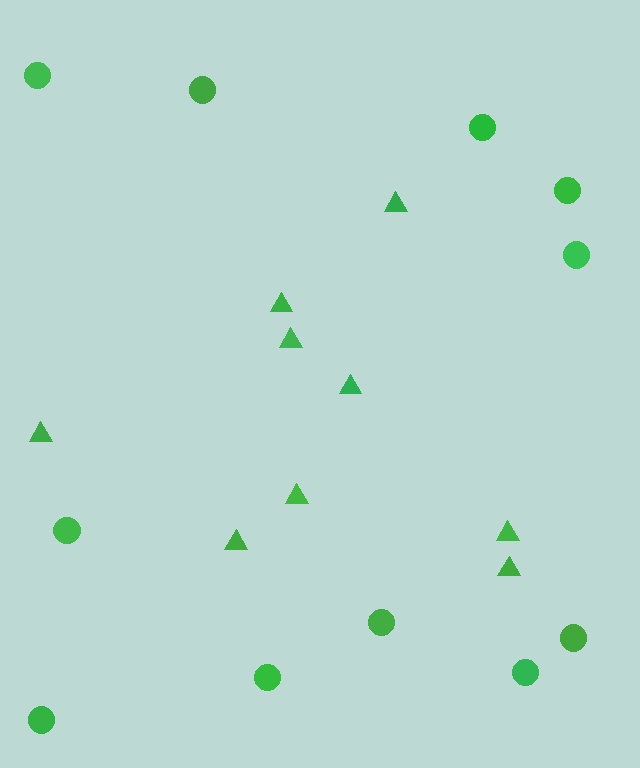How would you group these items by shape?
There are 2 groups: one group of circles (11) and one group of triangles (9).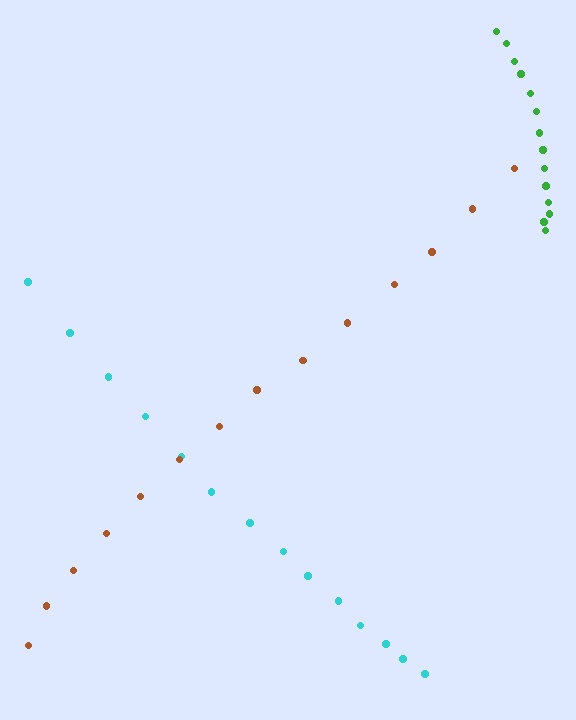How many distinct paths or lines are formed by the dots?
There are 3 distinct paths.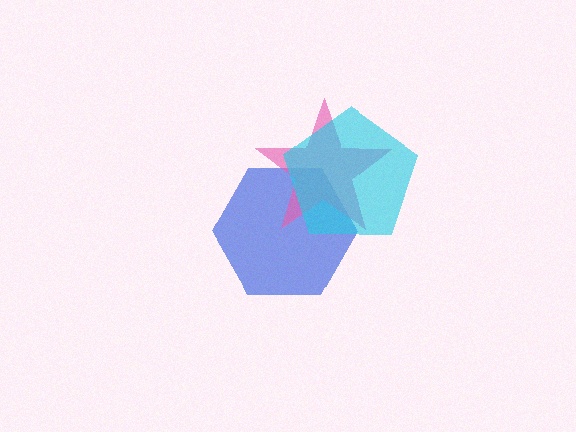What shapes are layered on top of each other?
The layered shapes are: a blue hexagon, a pink star, a cyan pentagon.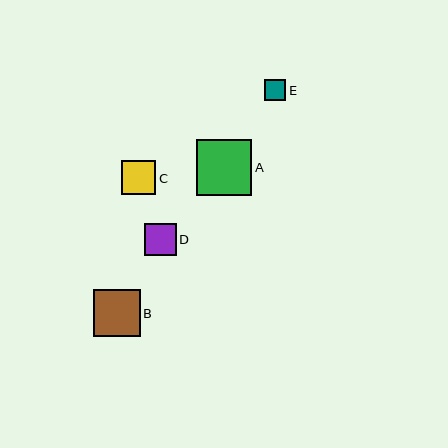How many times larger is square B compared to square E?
Square B is approximately 2.2 times the size of square E.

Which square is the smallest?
Square E is the smallest with a size of approximately 22 pixels.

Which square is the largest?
Square A is the largest with a size of approximately 56 pixels.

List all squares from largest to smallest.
From largest to smallest: A, B, C, D, E.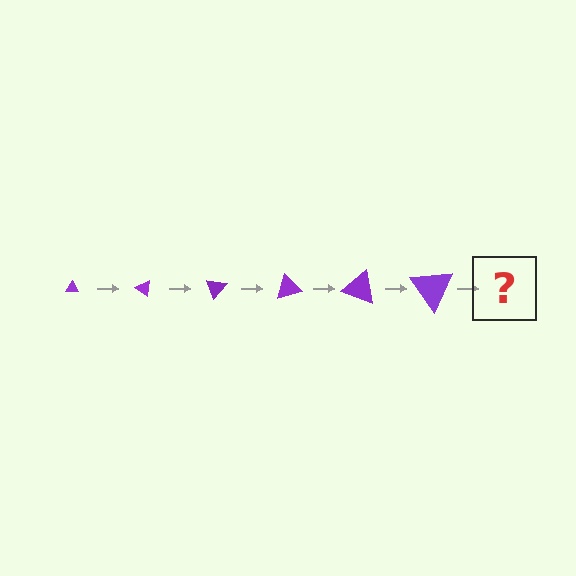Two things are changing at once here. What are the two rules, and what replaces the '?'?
The two rules are that the triangle grows larger each step and it rotates 35 degrees each step. The '?' should be a triangle, larger than the previous one and rotated 210 degrees from the start.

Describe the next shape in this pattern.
It should be a triangle, larger than the previous one and rotated 210 degrees from the start.